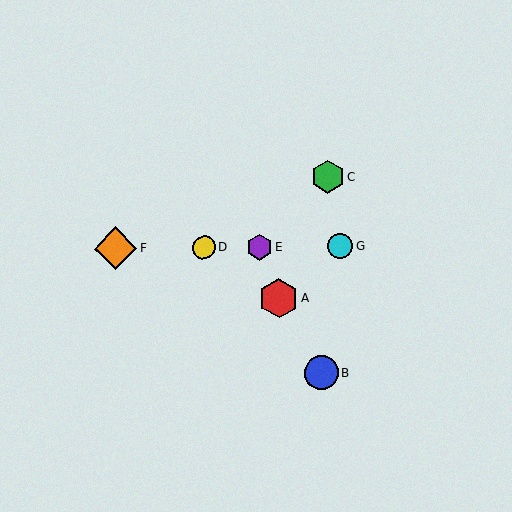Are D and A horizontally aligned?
No, D is at y≈248 and A is at y≈298.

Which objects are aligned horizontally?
Objects D, E, F, G are aligned horizontally.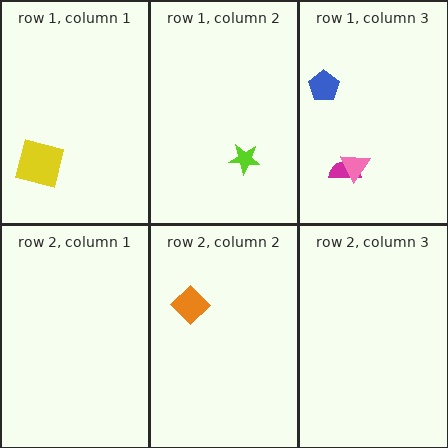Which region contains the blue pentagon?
The row 1, column 3 region.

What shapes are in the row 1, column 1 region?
The yellow square.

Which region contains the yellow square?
The row 1, column 1 region.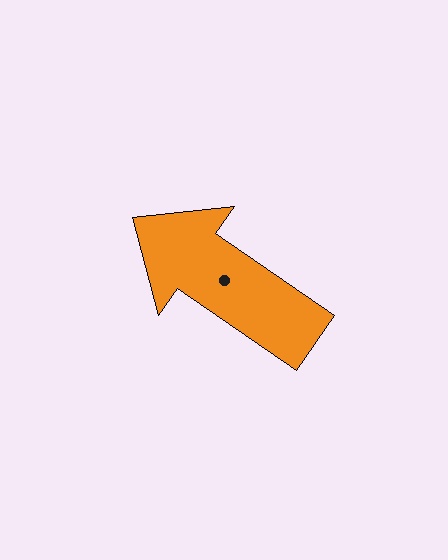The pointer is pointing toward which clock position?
Roughly 10 o'clock.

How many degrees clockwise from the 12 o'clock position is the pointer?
Approximately 305 degrees.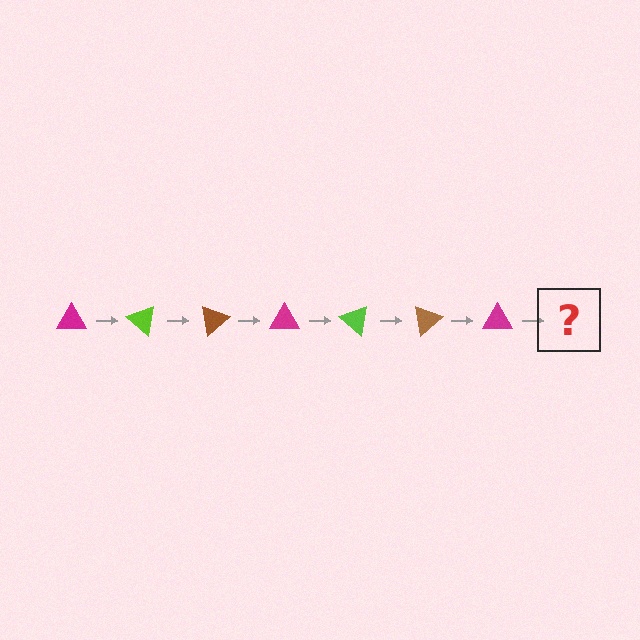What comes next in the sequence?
The next element should be a lime triangle, rotated 280 degrees from the start.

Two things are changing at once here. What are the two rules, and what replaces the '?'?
The two rules are that it rotates 40 degrees each step and the color cycles through magenta, lime, and brown. The '?' should be a lime triangle, rotated 280 degrees from the start.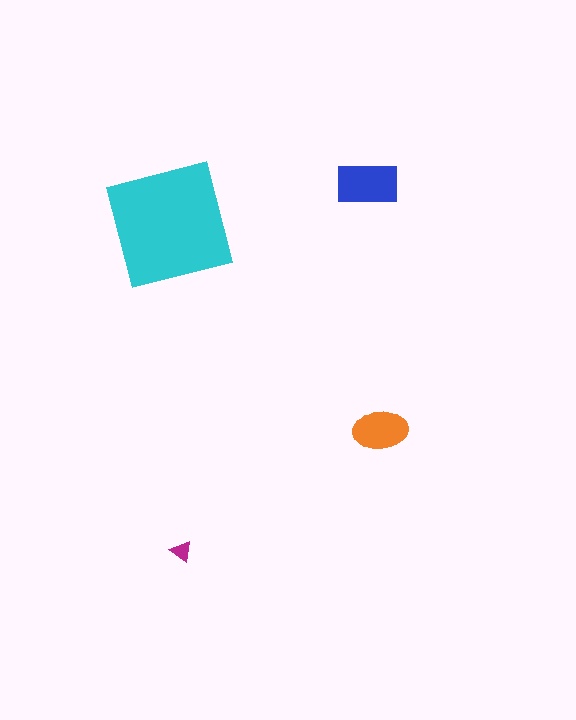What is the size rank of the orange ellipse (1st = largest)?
3rd.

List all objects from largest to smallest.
The cyan square, the blue rectangle, the orange ellipse, the magenta triangle.